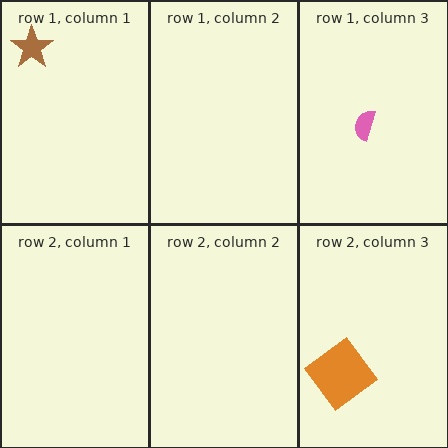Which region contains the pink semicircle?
The row 1, column 3 region.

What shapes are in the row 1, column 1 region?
The brown star.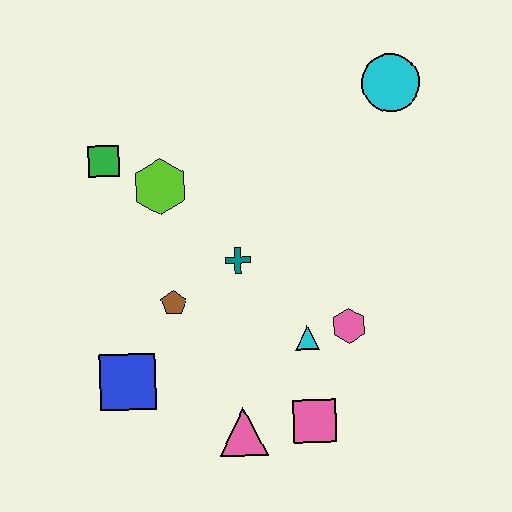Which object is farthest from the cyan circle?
The blue square is farthest from the cyan circle.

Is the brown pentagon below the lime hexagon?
Yes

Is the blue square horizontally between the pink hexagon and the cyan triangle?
No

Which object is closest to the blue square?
The brown pentagon is closest to the blue square.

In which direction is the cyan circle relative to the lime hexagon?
The cyan circle is to the right of the lime hexagon.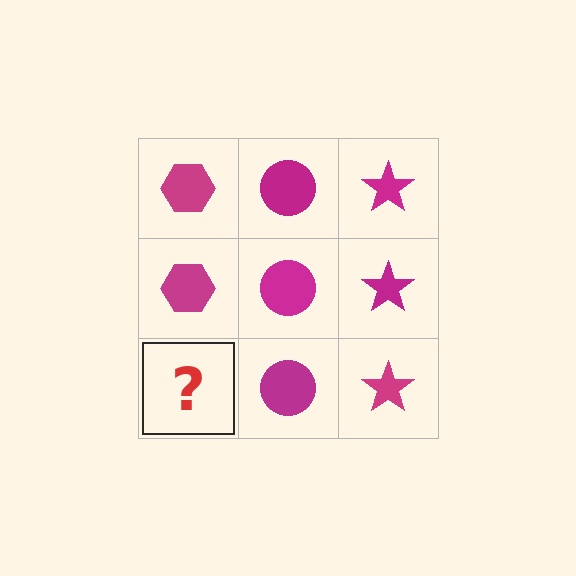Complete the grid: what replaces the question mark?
The question mark should be replaced with a magenta hexagon.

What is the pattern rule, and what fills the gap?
The rule is that each column has a consistent shape. The gap should be filled with a magenta hexagon.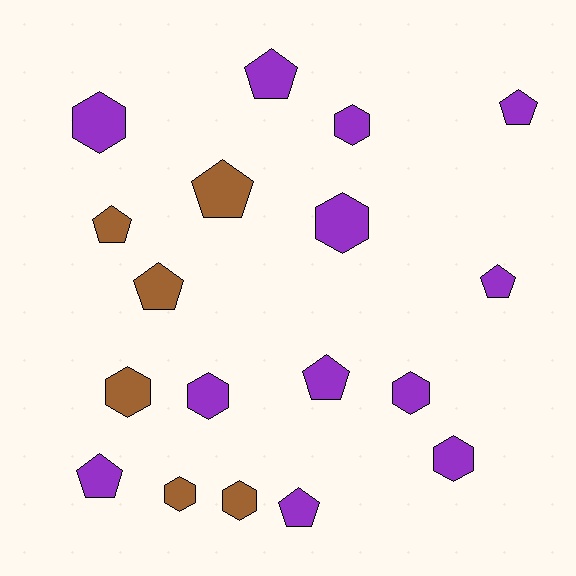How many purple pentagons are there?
There are 6 purple pentagons.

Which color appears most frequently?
Purple, with 12 objects.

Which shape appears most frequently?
Pentagon, with 9 objects.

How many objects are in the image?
There are 18 objects.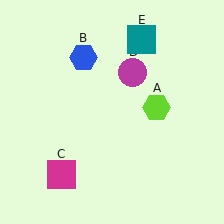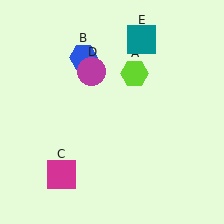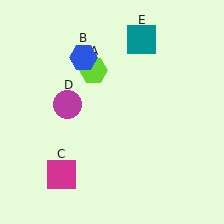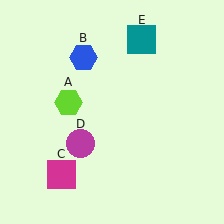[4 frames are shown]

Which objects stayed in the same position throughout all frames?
Blue hexagon (object B) and magenta square (object C) and teal square (object E) remained stationary.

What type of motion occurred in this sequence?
The lime hexagon (object A), magenta circle (object D) rotated counterclockwise around the center of the scene.